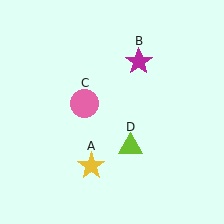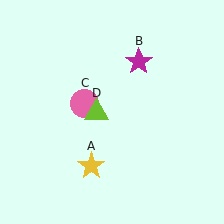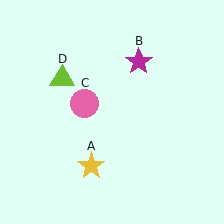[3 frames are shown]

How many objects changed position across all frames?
1 object changed position: lime triangle (object D).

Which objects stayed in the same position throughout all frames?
Yellow star (object A) and magenta star (object B) and pink circle (object C) remained stationary.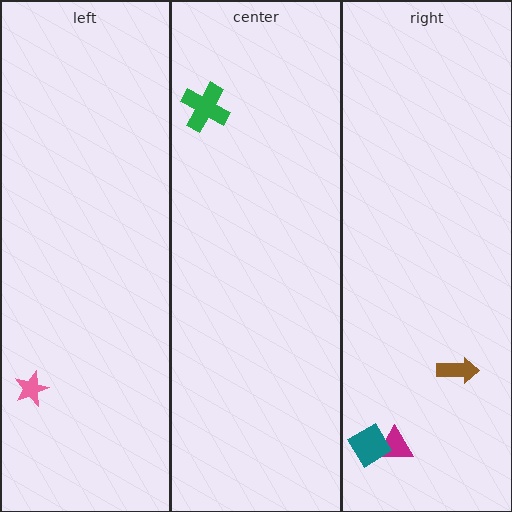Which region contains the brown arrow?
The right region.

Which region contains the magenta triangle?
The right region.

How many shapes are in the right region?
3.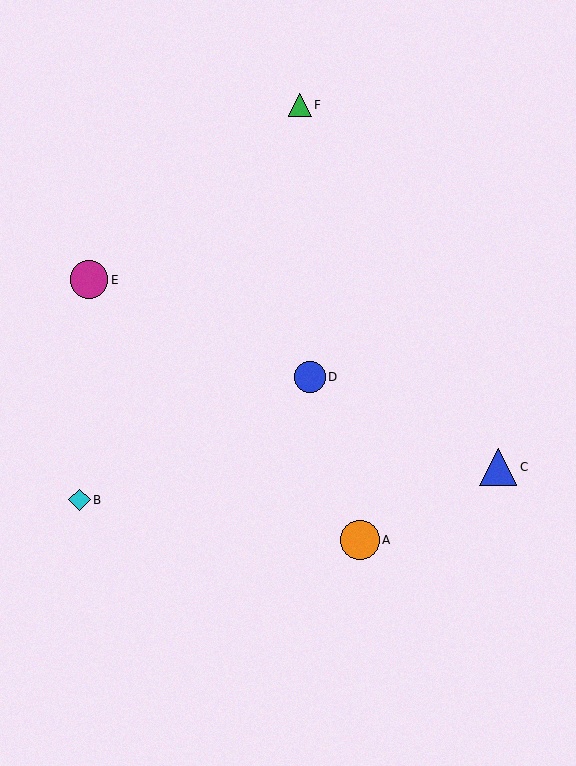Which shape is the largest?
The orange circle (labeled A) is the largest.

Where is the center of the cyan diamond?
The center of the cyan diamond is at (80, 500).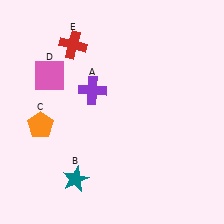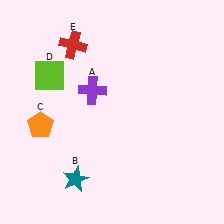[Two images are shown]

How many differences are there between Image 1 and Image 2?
There is 1 difference between the two images.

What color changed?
The square (D) changed from pink in Image 1 to lime in Image 2.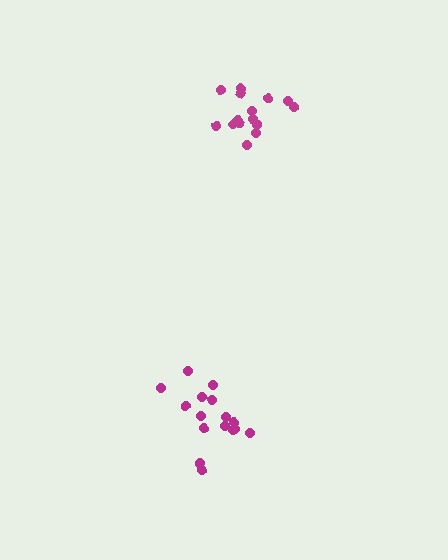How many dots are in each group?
Group 1: 15 dots, Group 2: 16 dots (31 total).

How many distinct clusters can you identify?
There are 2 distinct clusters.